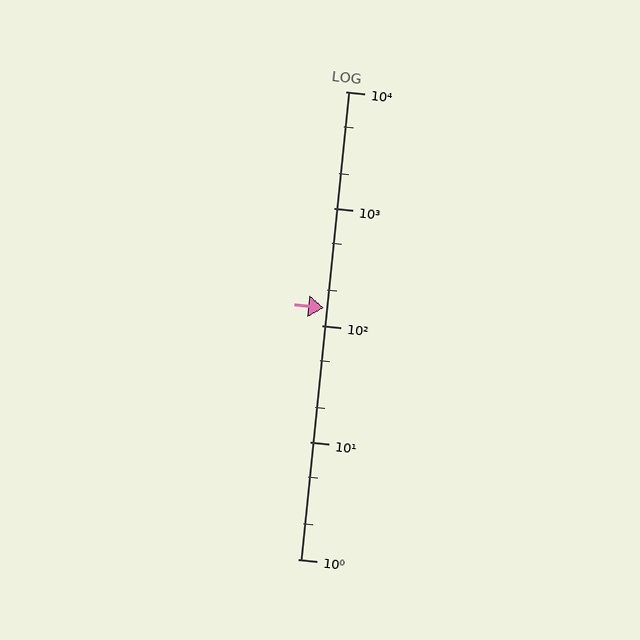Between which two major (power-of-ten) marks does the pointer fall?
The pointer is between 100 and 1000.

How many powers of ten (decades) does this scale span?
The scale spans 4 decades, from 1 to 10000.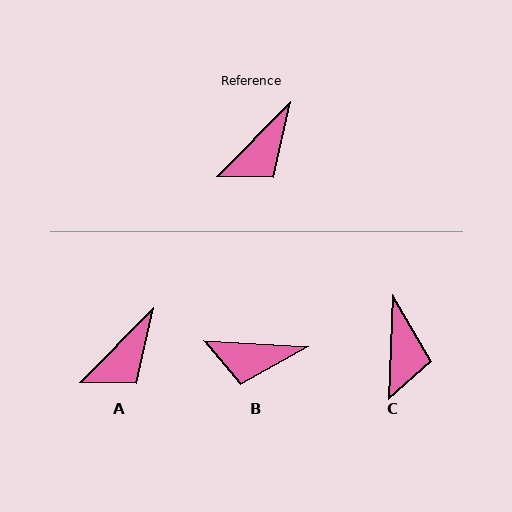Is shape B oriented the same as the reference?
No, it is off by about 48 degrees.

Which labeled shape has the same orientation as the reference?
A.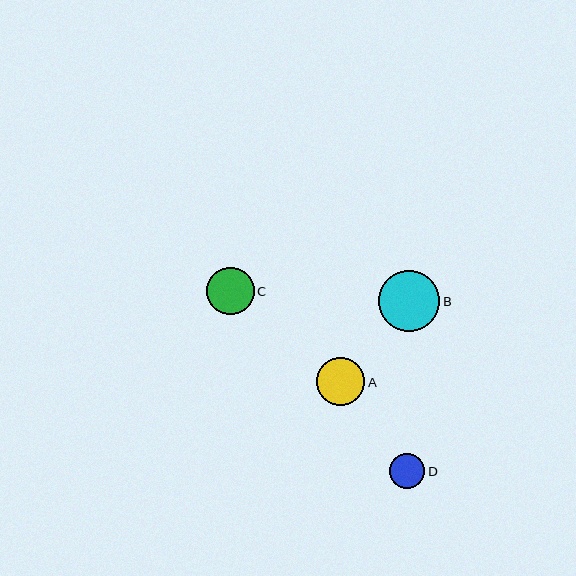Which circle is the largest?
Circle B is the largest with a size of approximately 62 pixels.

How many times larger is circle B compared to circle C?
Circle B is approximately 1.3 times the size of circle C.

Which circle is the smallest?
Circle D is the smallest with a size of approximately 35 pixels.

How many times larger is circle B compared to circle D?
Circle B is approximately 1.8 times the size of circle D.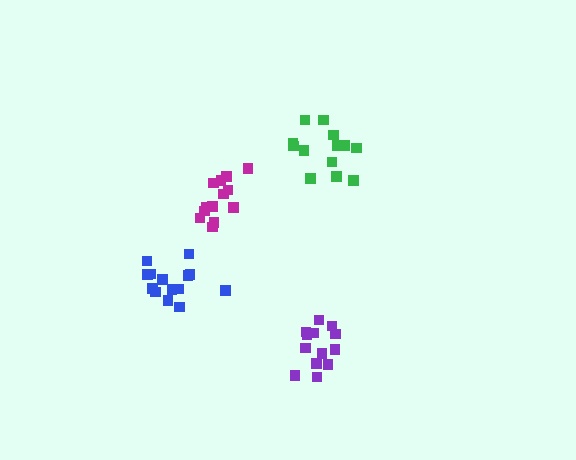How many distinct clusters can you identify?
There are 4 distinct clusters.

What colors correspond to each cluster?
The clusters are colored: purple, magenta, blue, green.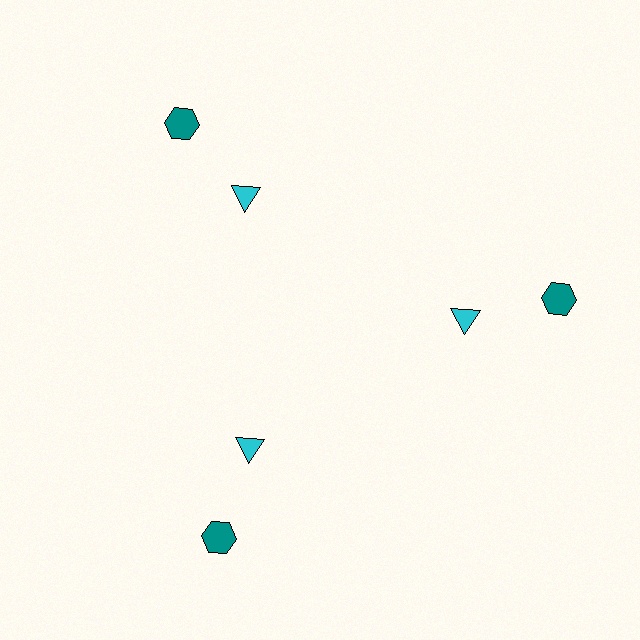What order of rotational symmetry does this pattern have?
This pattern has 3-fold rotational symmetry.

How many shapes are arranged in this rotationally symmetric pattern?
There are 6 shapes, arranged in 3 groups of 2.